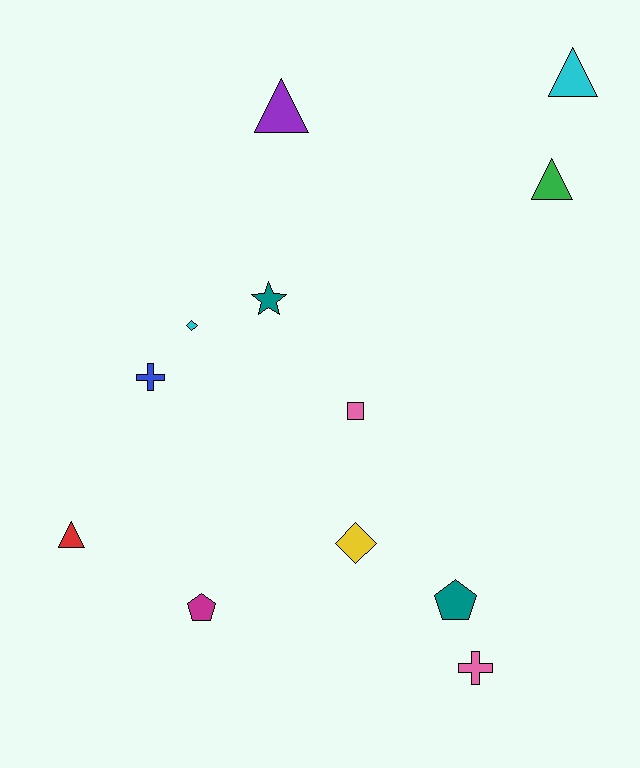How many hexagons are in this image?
There are no hexagons.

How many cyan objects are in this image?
There are 2 cyan objects.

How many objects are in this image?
There are 12 objects.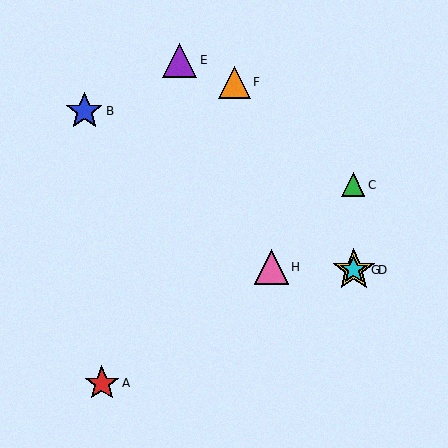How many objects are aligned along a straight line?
3 objects (B, D, G) are aligned along a straight line.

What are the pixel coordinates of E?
Object E is at (180, 60).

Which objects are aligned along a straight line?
Objects B, D, G are aligned along a straight line.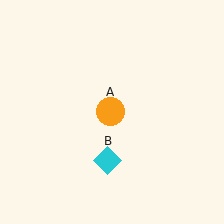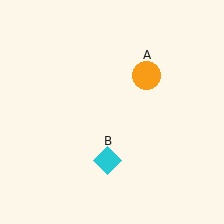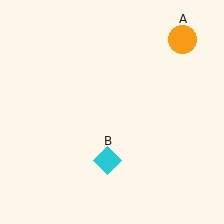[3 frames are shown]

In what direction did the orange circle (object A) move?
The orange circle (object A) moved up and to the right.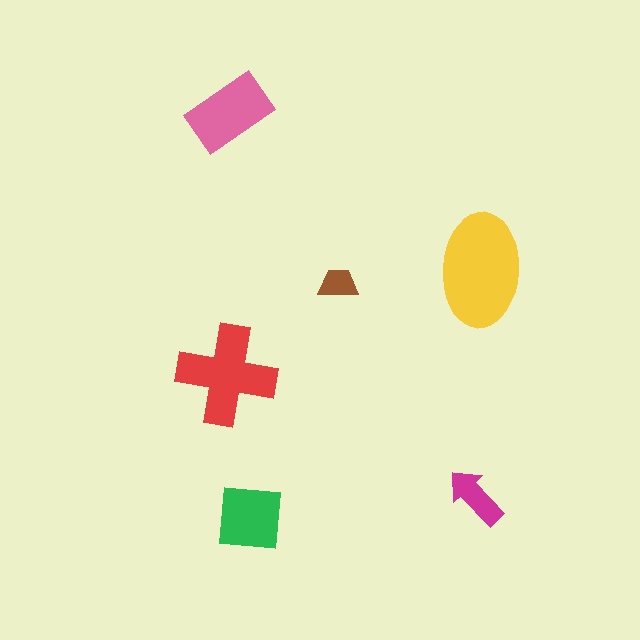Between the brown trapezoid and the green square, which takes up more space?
The green square.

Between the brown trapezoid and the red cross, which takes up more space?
The red cross.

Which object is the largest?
The yellow ellipse.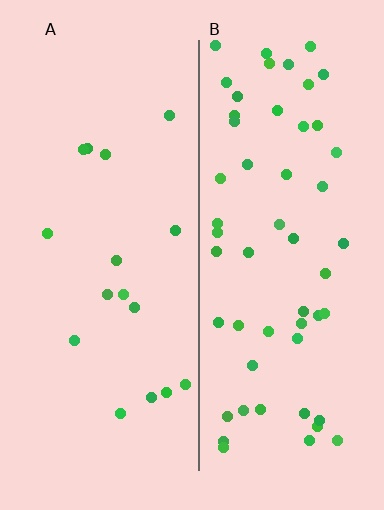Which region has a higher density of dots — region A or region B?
B (the right).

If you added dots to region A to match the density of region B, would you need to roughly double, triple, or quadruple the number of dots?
Approximately triple.